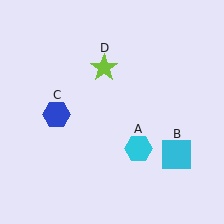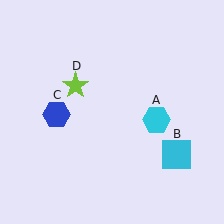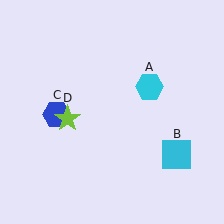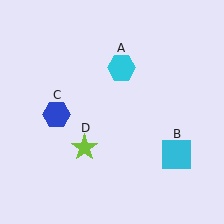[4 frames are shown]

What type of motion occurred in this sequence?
The cyan hexagon (object A), lime star (object D) rotated counterclockwise around the center of the scene.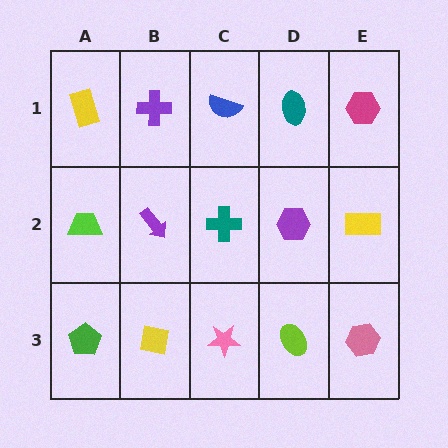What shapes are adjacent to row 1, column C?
A teal cross (row 2, column C), a purple cross (row 1, column B), a teal ellipse (row 1, column D).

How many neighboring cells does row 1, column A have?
2.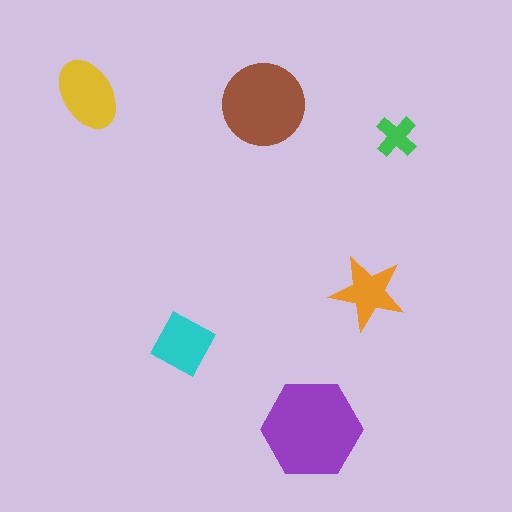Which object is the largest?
The purple hexagon.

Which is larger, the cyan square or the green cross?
The cyan square.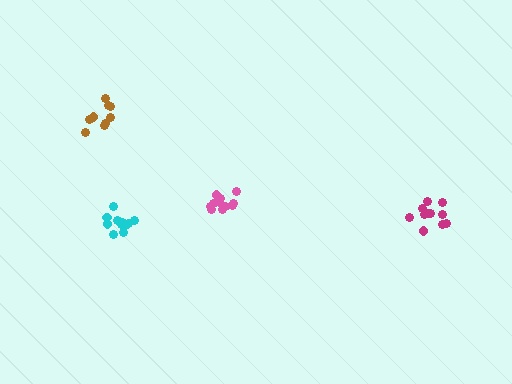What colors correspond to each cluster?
The clusters are colored: pink, cyan, magenta, brown.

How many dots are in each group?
Group 1: 11 dots, Group 2: 11 dots, Group 3: 12 dots, Group 4: 9 dots (43 total).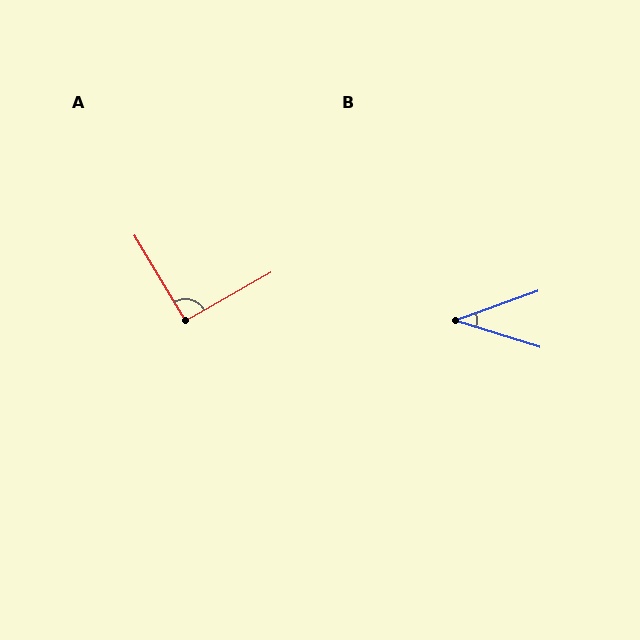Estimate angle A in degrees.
Approximately 91 degrees.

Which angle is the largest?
A, at approximately 91 degrees.